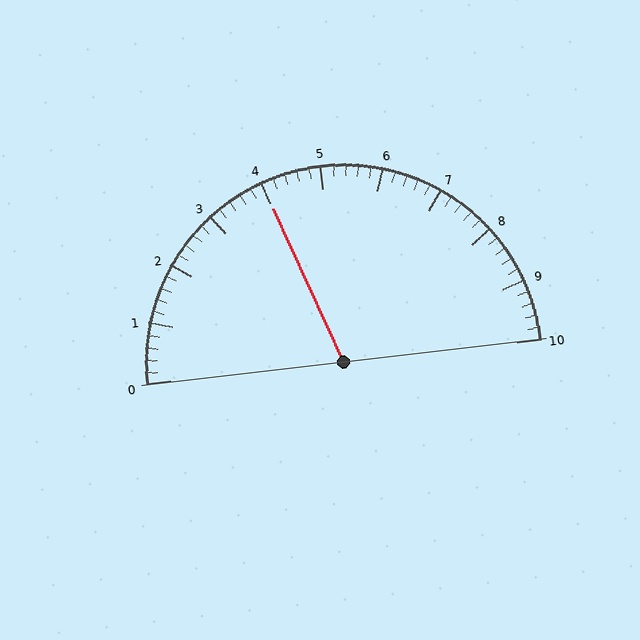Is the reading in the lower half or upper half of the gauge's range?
The reading is in the lower half of the range (0 to 10).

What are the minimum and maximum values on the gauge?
The gauge ranges from 0 to 10.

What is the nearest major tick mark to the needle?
The nearest major tick mark is 4.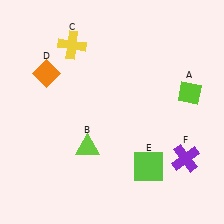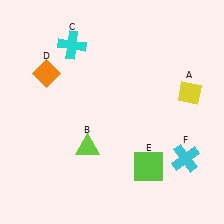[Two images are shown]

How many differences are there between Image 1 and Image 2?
There are 3 differences between the two images.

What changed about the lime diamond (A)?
In Image 1, A is lime. In Image 2, it changed to yellow.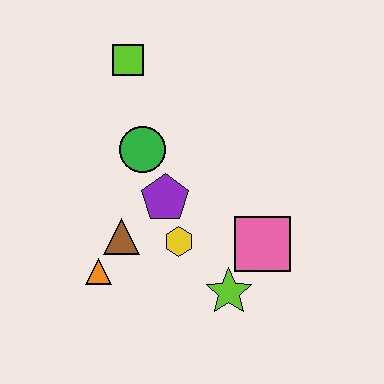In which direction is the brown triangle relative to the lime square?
The brown triangle is below the lime square.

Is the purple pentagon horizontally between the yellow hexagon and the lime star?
No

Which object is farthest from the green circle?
The lime star is farthest from the green circle.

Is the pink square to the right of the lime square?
Yes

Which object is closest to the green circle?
The purple pentagon is closest to the green circle.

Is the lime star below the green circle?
Yes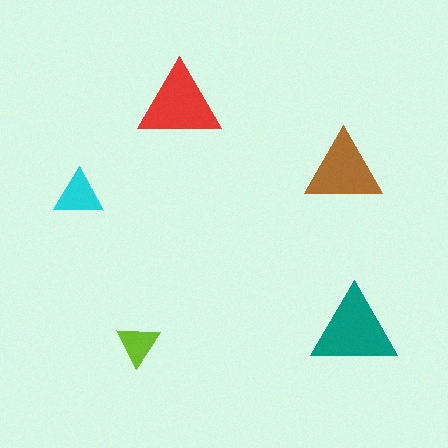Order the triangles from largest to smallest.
the teal one, the red one, the brown one, the cyan one, the lime one.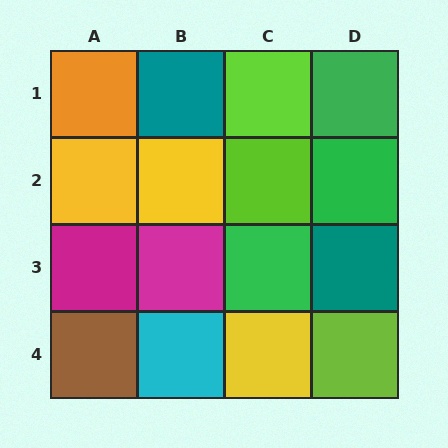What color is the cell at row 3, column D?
Teal.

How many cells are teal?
2 cells are teal.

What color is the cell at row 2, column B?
Yellow.